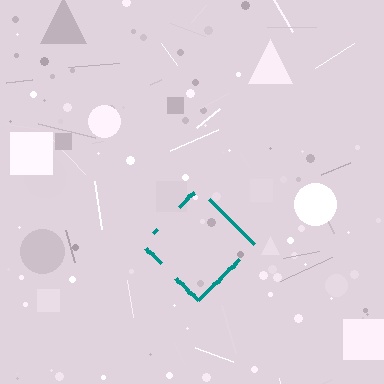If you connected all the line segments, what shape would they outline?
They would outline a diamond.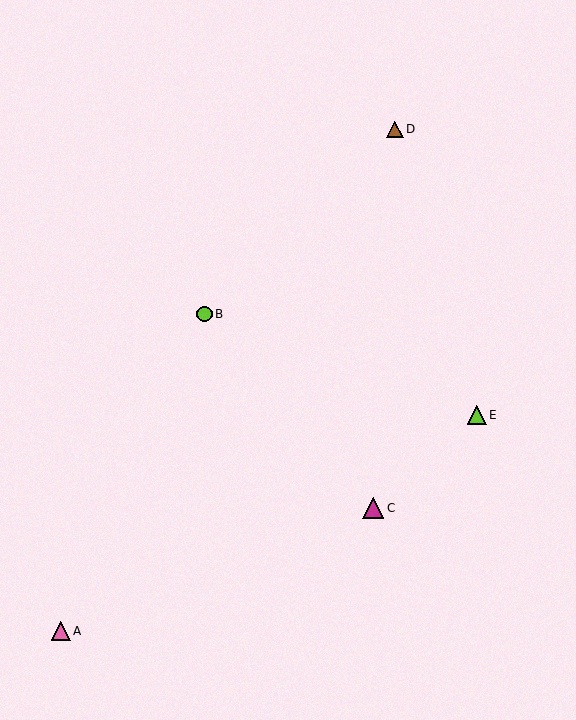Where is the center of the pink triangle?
The center of the pink triangle is at (61, 631).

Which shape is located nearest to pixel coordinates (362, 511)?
The magenta triangle (labeled C) at (373, 508) is nearest to that location.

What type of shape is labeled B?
Shape B is a lime circle.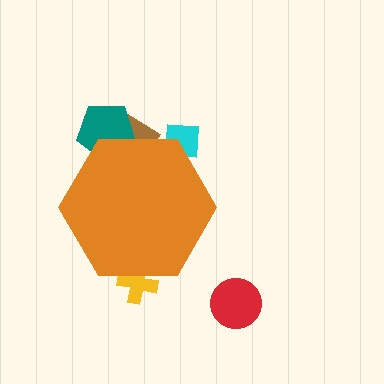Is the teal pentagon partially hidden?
Yes, the teal pentagon is partially hidden behind the orange hexagon.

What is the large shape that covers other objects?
An orange hexagon.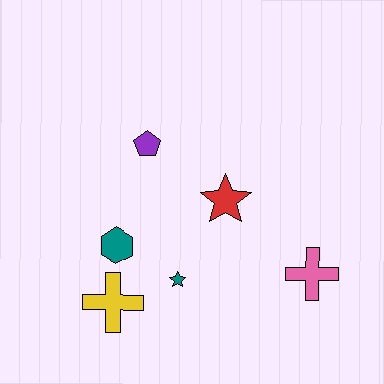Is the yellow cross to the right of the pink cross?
No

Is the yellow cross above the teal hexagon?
No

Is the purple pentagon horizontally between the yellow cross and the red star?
Yes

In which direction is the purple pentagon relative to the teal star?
The purple pentagon is above the teal star.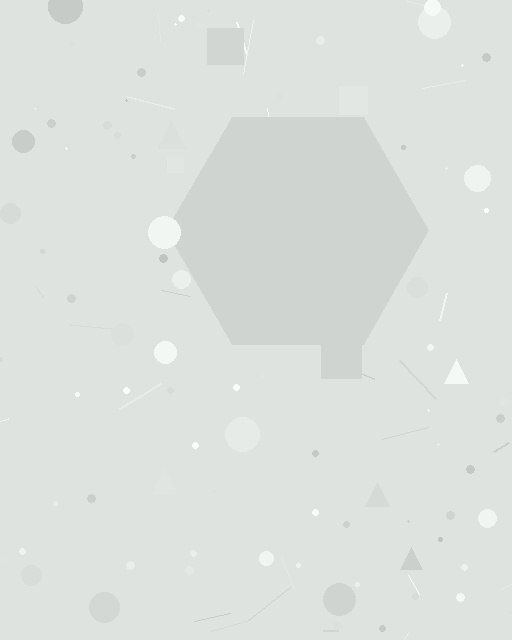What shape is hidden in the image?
A hexagon is hidden in the image.